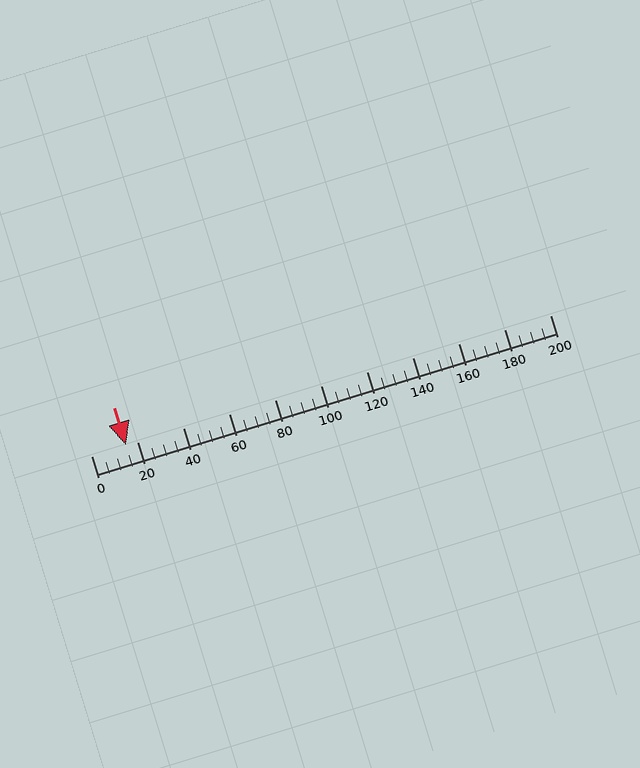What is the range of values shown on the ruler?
The ruler shows values from 0 to 200.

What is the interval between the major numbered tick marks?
The major tick marks are spaced 20 units apart.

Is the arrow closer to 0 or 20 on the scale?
The arrow is closer to 20.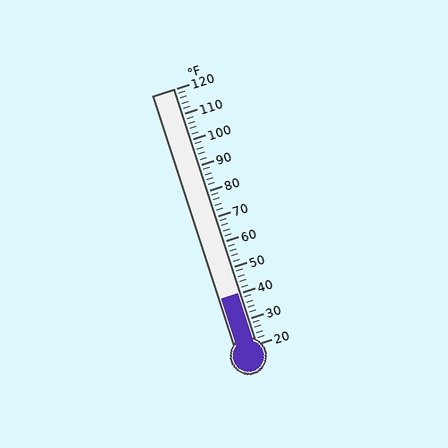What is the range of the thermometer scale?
The thermometer scale ranges from 20°F to 120°F.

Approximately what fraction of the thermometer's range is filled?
The thermometer is filled to approximately 20% of its range.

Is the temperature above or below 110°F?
The temperature is below 110°F.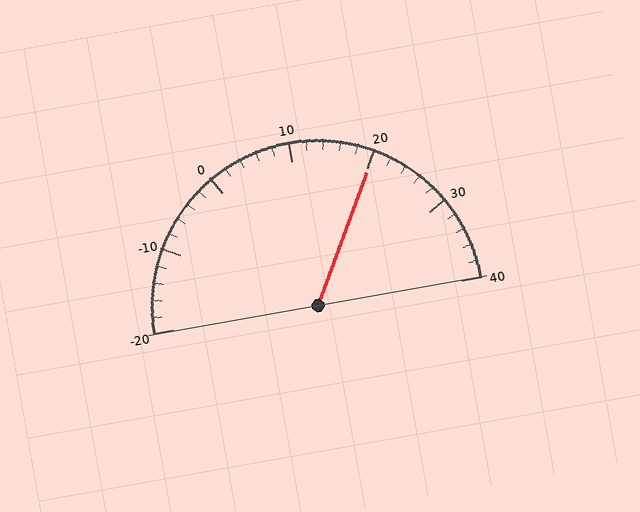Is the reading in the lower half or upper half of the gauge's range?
The reading is in the upper half of the range (-20 to 40).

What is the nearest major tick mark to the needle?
The nearest major tick mark is 20.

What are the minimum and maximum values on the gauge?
The gauge ranges from -20 to 40.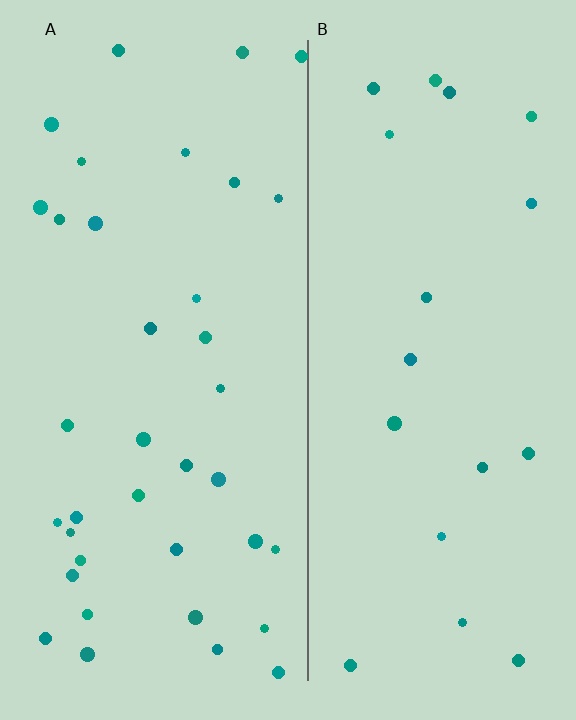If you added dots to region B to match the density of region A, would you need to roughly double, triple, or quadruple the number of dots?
Approximately double.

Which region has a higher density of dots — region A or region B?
A (the left).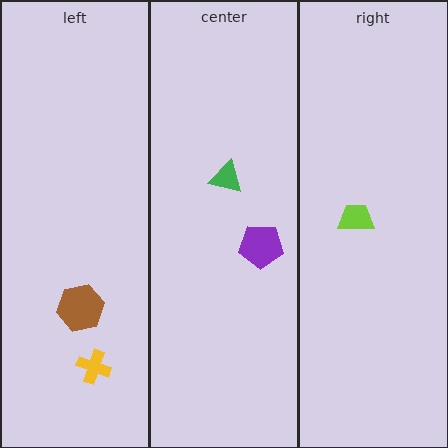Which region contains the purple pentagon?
The center region.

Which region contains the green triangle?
The center region.